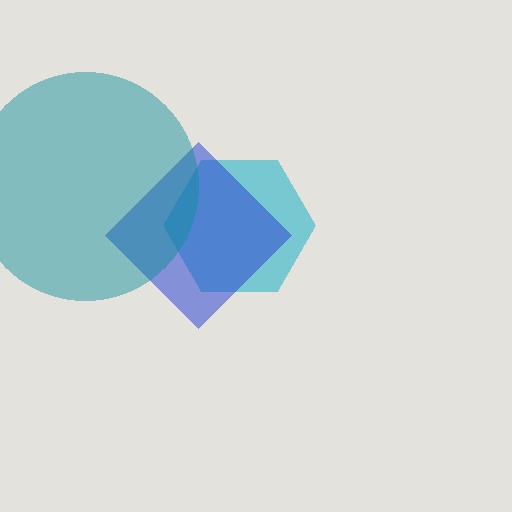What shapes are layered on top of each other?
The layered shapes are: a cyan hexagon, a blue diamond, a teal circle.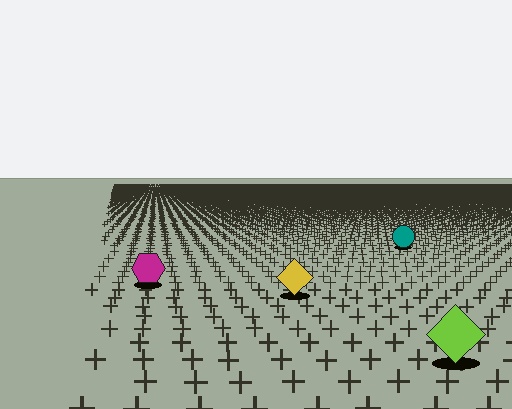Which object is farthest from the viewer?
The teal circle is farthest from the viewer. It appears smaller and the ground texture around it is denser.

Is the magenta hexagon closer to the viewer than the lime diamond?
No. The lime diamond is closer — you can tell from the texture gradient: the ground texture is coarser near it.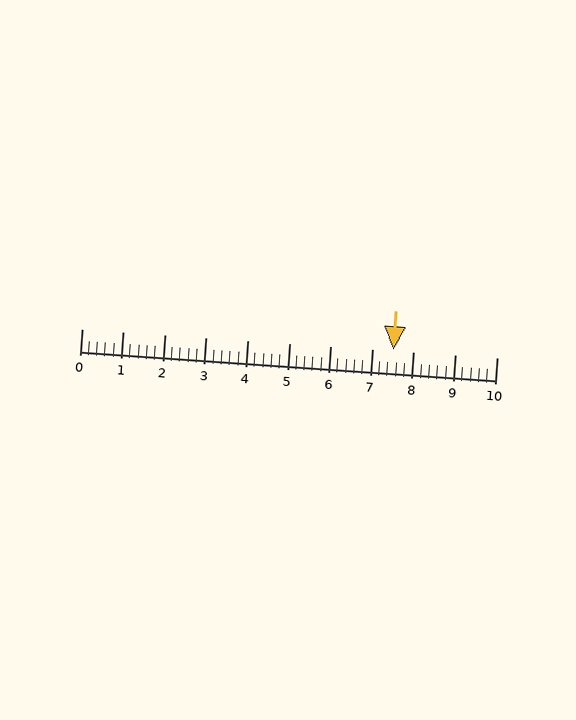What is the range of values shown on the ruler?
The ruler shows values from 0 to 10.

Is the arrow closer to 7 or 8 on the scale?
The arrow is closer to 8.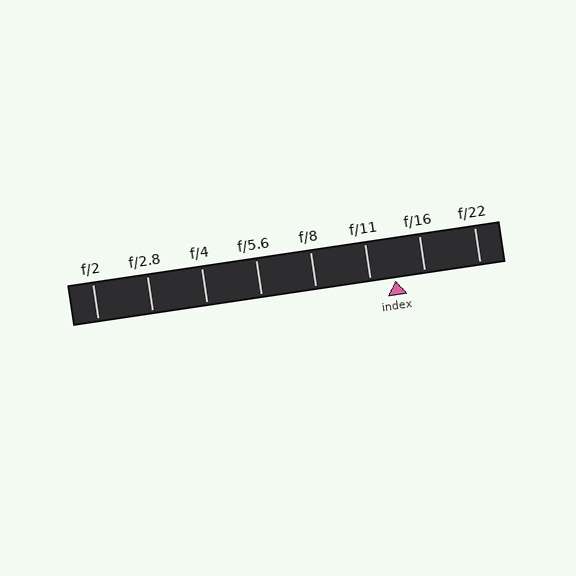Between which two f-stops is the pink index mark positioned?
The index mark is between f/11 and f/16.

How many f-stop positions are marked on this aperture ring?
There are 8 f-stop positions marked.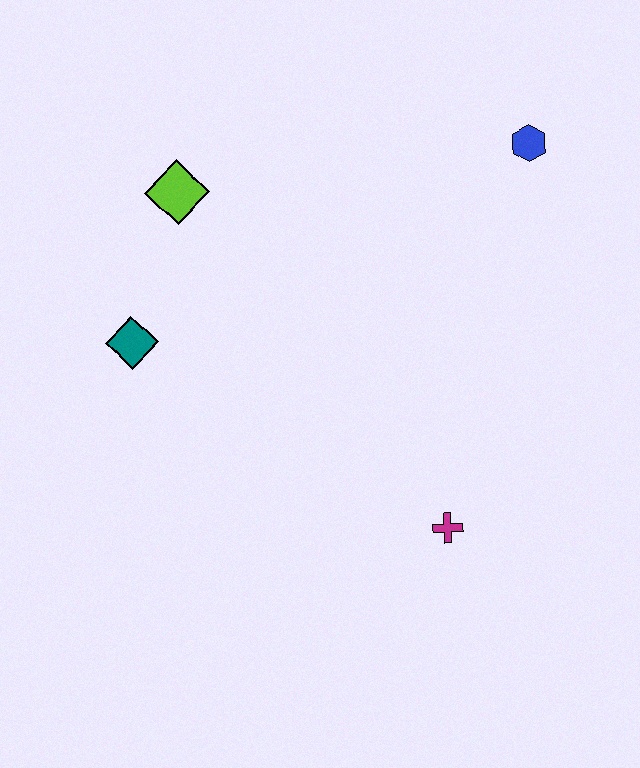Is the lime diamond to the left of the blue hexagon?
Yes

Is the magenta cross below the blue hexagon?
Yes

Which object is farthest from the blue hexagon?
The teal diamond is farthest from the blue hexagon.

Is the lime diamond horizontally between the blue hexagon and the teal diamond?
Yes